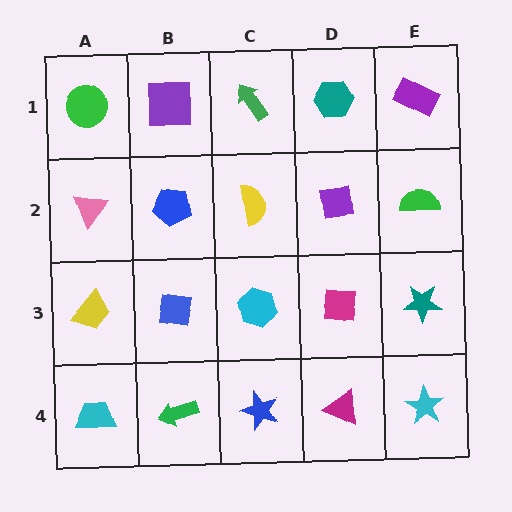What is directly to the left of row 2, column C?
A blue pentagon.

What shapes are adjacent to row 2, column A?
A green circle (row 1, column A), a yellow trapezoid (row 3, column A), a blue pentagon (row 2, column B).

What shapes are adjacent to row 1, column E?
A green semicircle (row 2, column E), a teal hexagon (row 1, column D).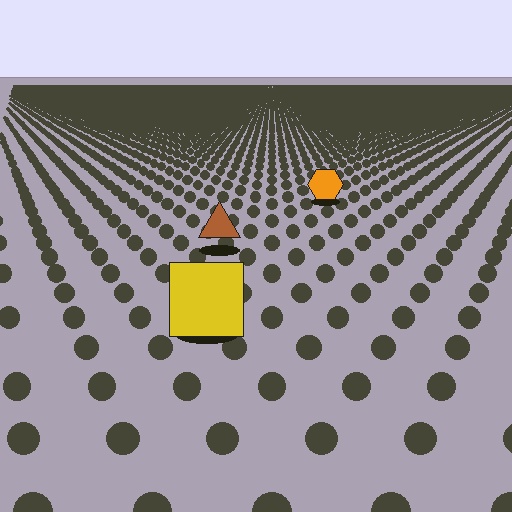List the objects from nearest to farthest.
From nearest to farthest: the yellow square, the brown triangle, the orange hexagon.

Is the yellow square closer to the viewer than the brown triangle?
Yes. The yellow square is closer — you can tell from the texture gradient: the ground texture is coarser near it.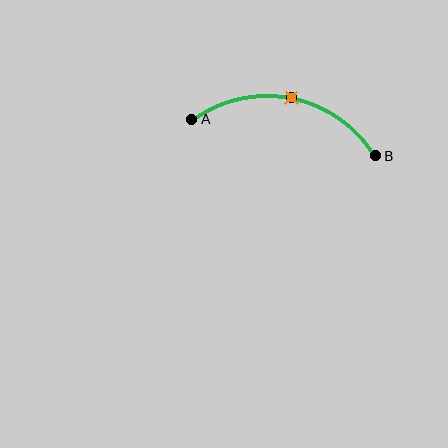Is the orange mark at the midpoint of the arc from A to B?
Yes. The orange mark lies on the arc at equal arc-length from both A and B — it is the arc midpoint.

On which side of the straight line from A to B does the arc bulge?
The arc bulges above the straight line connecting A and B.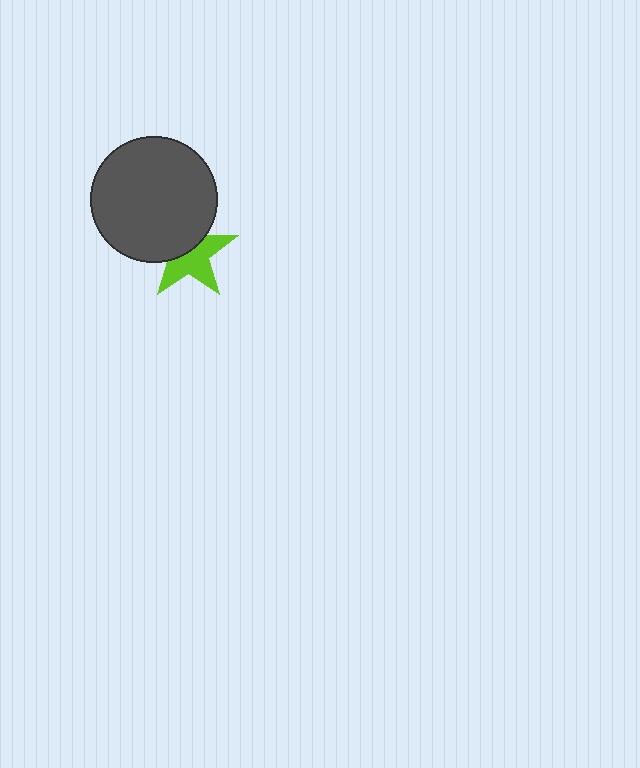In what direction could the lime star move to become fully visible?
The lime star could move down. That would shift it out from behind the dark gray circle entirely.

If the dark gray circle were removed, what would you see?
You would see the complete lime star.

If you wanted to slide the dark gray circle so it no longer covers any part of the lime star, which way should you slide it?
Slide it up — that is the most direct way to separate the two shapes.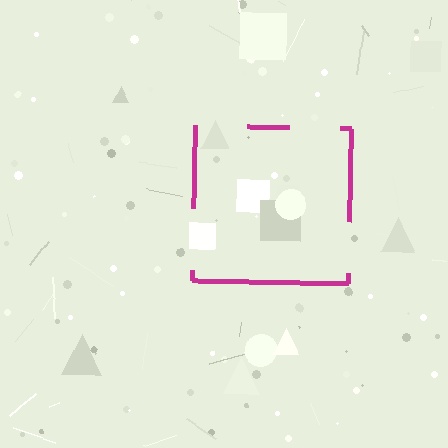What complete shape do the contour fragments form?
The contour fragments form a square.